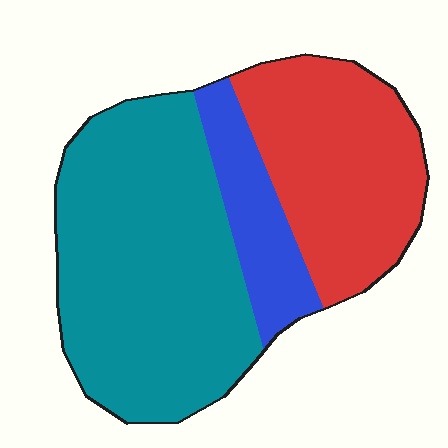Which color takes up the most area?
Teal, at roughly 55%.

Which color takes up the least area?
Blue, at roughly 15%.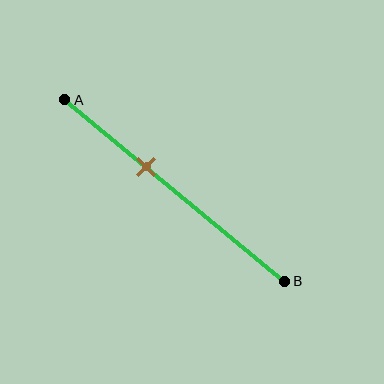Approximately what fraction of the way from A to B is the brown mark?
The brown mark is approximately 35% of the way from A to B.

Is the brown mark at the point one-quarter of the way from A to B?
No, the mark is at about 35% from A, not at the 25% one-quarter point.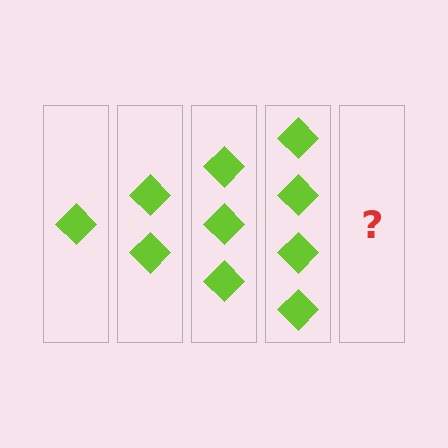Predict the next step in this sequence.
The next step is 5 diamonds.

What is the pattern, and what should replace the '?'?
The pattern is that each step adds one more diamond. The '?' should be 5 diamonds.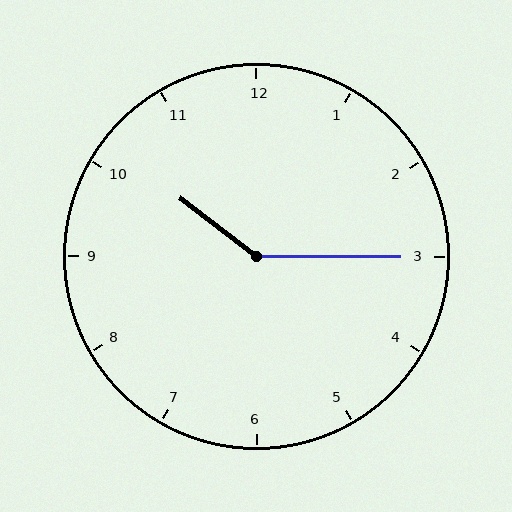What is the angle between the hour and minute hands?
Approximately 142 degrees.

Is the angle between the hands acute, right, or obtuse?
It is obtuse.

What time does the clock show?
10:15.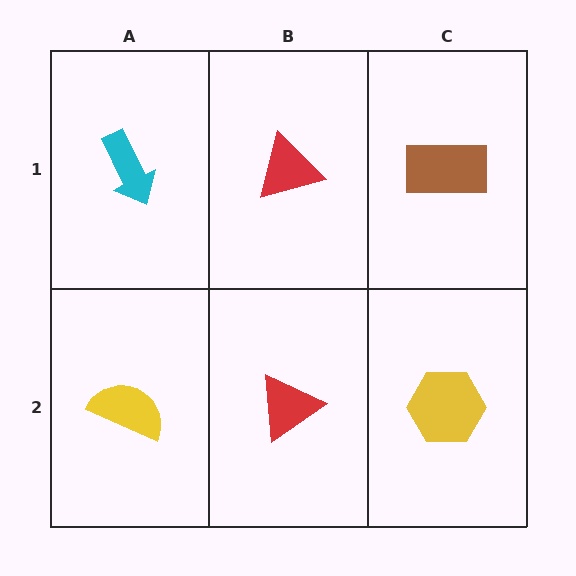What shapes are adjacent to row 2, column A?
A cyan arrow (row 1, column A), a red triangle (row 2, column B).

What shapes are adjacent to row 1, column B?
A red triangle (row 2, column B), a cyan arrow (row 1, column A), a brown rectangle (row 1, column C).